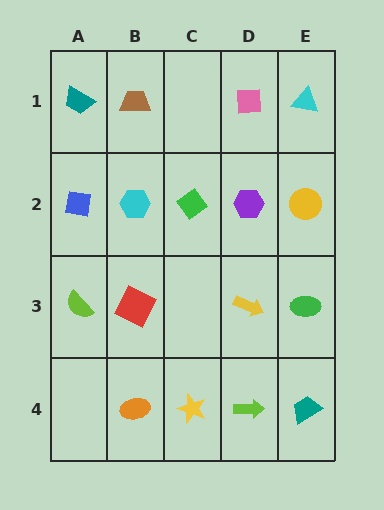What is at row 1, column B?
A brown trapezoid.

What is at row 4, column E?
A teal trapezoid.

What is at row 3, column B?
A red square.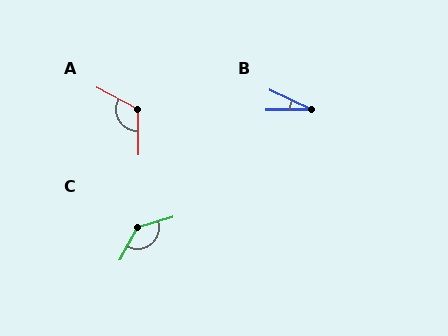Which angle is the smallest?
B, at approximately 26 degrees.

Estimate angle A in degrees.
Approximately 118 degrees.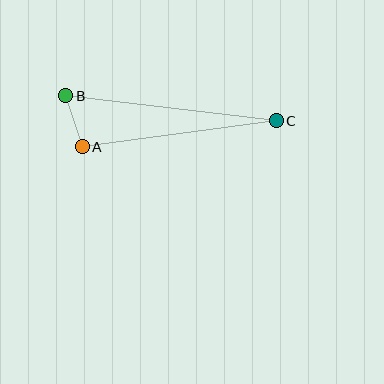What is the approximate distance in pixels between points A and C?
The distance between A and C is approximately 196 pixels.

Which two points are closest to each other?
Points A and B are closest to each other.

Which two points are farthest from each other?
Points B and C are farthest from each other.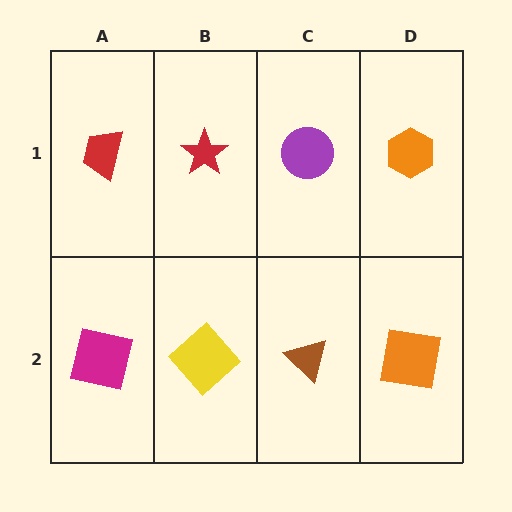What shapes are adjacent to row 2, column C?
A purple circle (row 1, column C), a yellow diamond (row 2, column B), an orange square (row 2, column D).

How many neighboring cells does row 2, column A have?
2.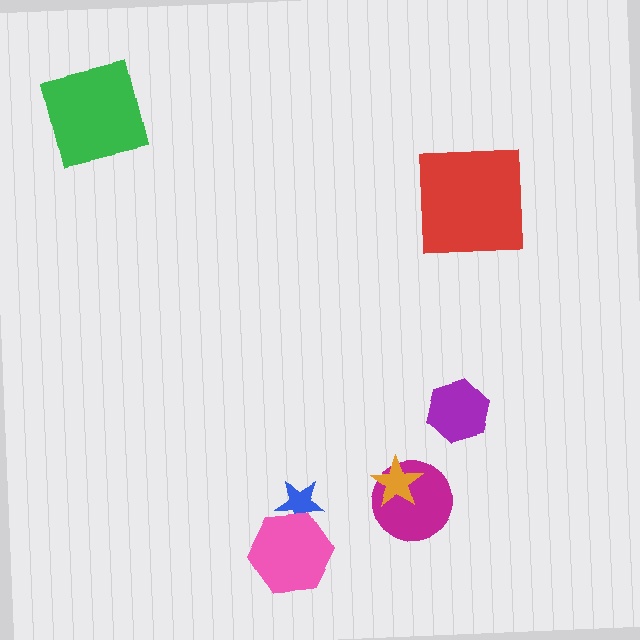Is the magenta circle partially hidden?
Yes, it is partially covered by another shape.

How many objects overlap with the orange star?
1 object overlaps with the orange star.